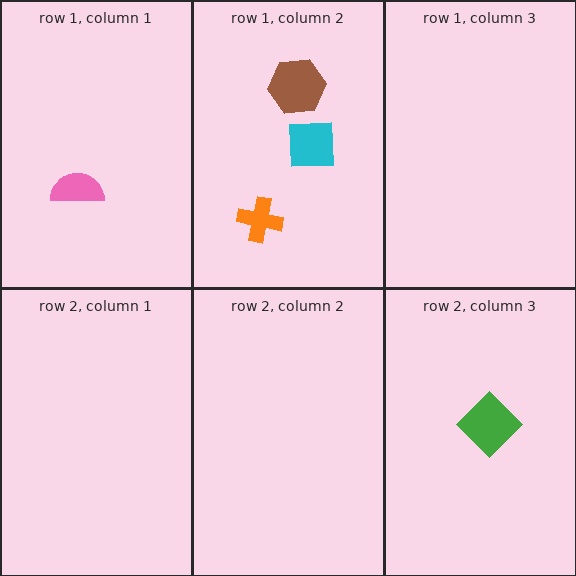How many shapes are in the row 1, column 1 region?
1.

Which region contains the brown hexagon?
The row 1, column 2 region.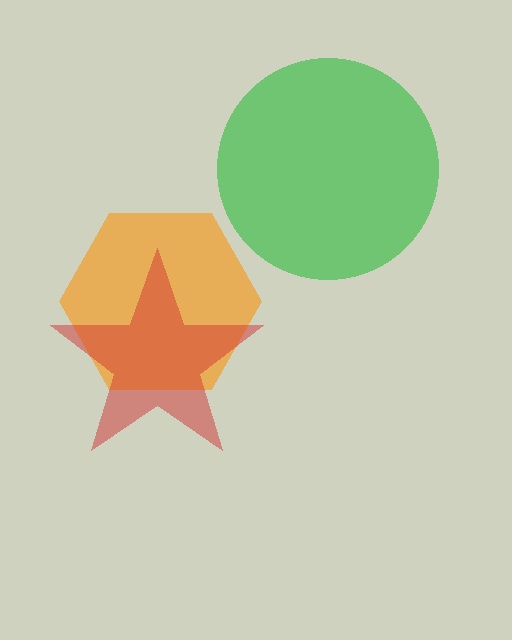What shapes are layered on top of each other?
The layered shapes are: an orange hexagon, a green circle, a red star.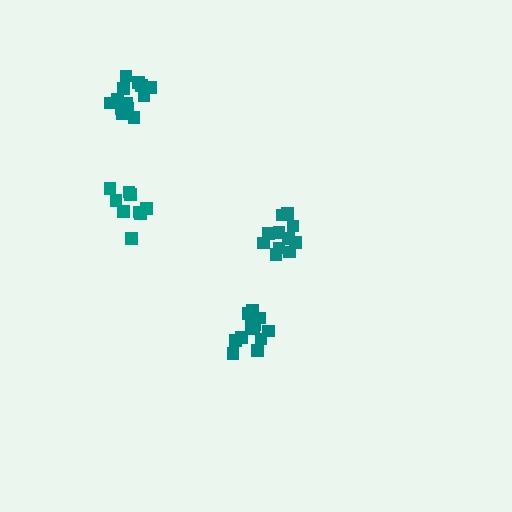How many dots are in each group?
Group 1: 14 dots, Group 2: 9 dots, Group 3: 11 dots, Group 4: 14 dots (48 total).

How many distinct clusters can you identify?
There are 4 distinct clusters.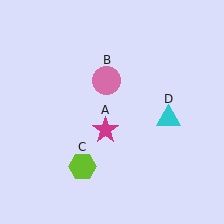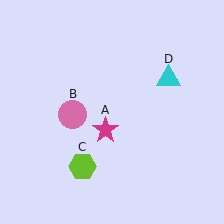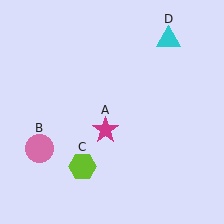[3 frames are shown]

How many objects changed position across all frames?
2 objects changed position: pink circle (object B), cyan triangle (object D).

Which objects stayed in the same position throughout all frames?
Magenta star (object A) and lime hexagon (object C) remained stationary.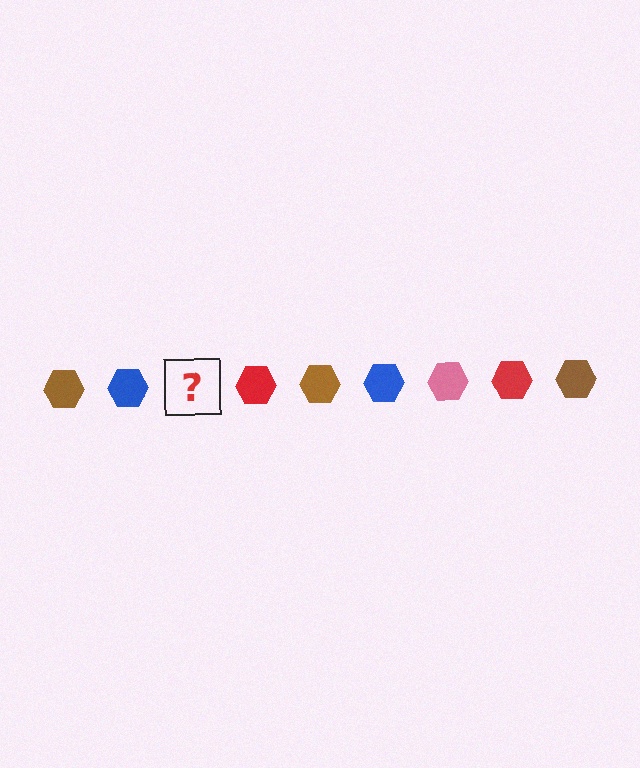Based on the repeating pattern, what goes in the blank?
The blank should be a pink hexagon.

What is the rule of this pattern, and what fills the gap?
The rule is that the pattern cycles through brown, blue, pink, red hexagons. The gap should be filled with a pink hexagon.